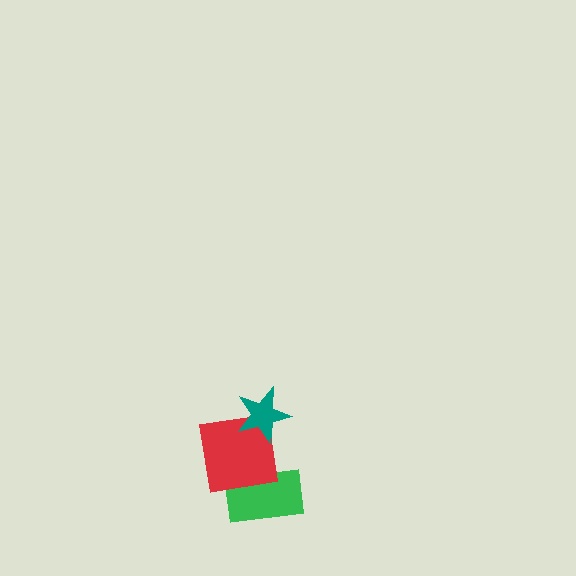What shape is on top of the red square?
The teal star is on top of the red square.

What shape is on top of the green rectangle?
The red square is on top of the green rectangle.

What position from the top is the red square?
The red square is 2nd from the top.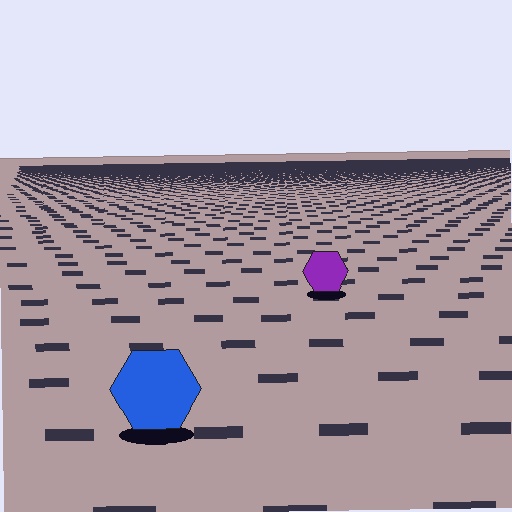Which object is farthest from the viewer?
The purple hexagon is farthest from the viewer. It appears smaller and the ground texture around it is denser.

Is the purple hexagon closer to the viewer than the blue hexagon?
No. The blue hexagon is closer — you can tell from the texture gradient: the ground texture is coarser near it.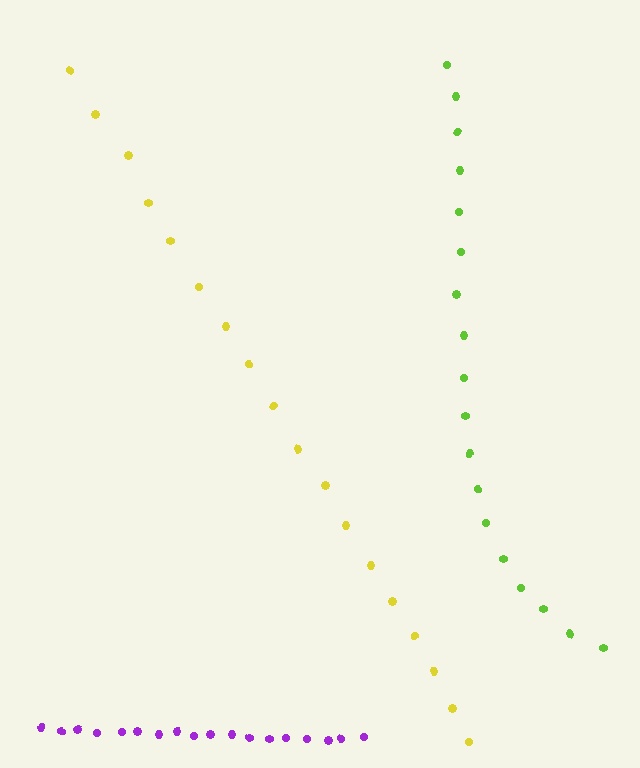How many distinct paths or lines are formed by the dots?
There are 3 distinct paths.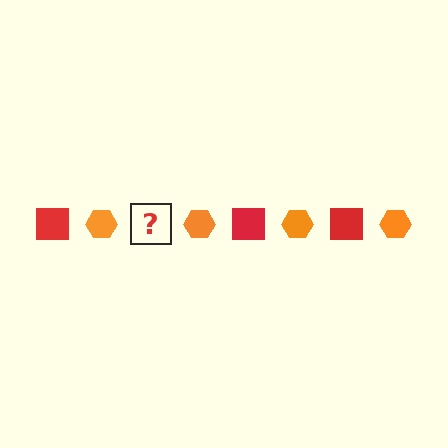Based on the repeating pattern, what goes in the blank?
The blank should be a red square.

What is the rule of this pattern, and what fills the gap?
The rule is that the pattern alternates between red square and orange hexagon. The gap should be filled with a red square.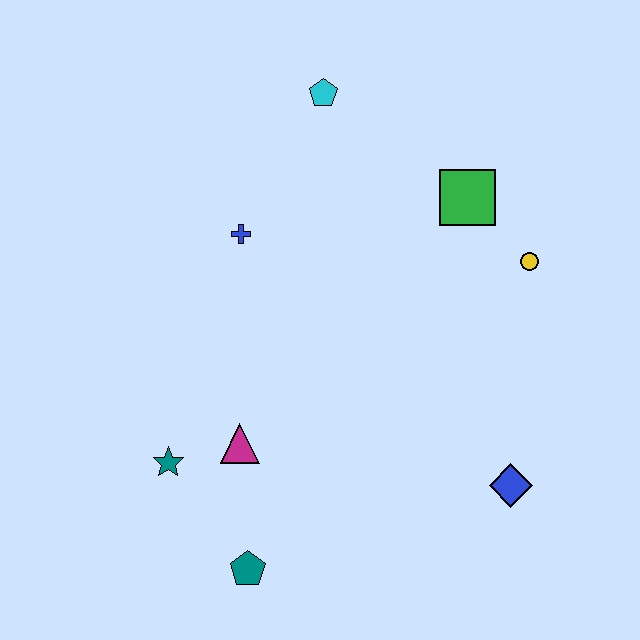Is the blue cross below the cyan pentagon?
Yes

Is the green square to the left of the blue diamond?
Yes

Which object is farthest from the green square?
The teal pentagon is farthest from the green square.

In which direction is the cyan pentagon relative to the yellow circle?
The cyan pentagon is to the left of the yellow circle.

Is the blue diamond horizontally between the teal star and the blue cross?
No